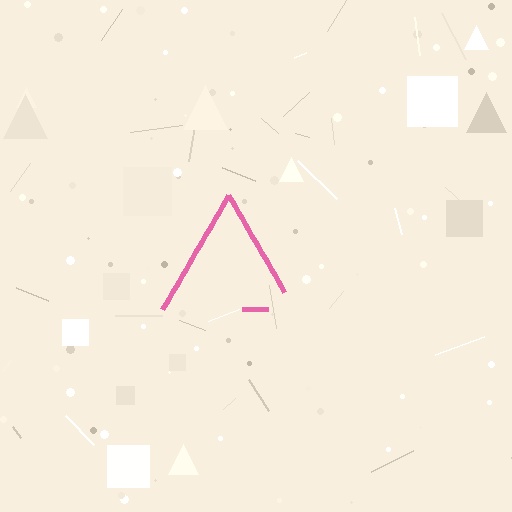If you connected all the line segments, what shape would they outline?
They would outline a triangle.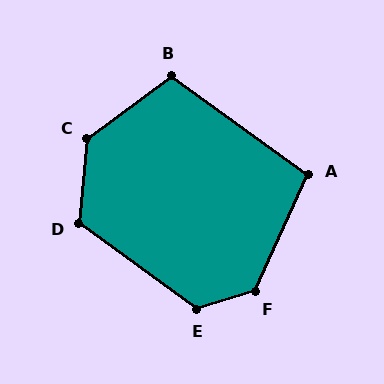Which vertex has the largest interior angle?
C, at approximately 132 degrees.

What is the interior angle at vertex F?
Approximately 132 degrees (obtuse).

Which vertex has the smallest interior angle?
A, at approximately 101 degrees.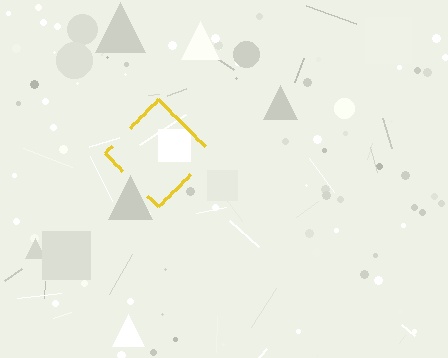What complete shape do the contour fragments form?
The contour fragments form a diamond.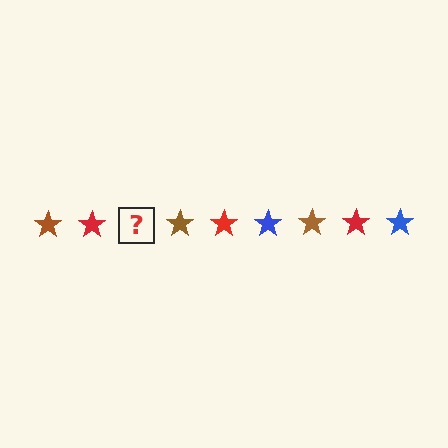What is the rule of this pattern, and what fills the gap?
The rule is that the pattern cycles through brown, red, blue stars. The gap should be filled with a blue star.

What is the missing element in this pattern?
The missing element is a blue star.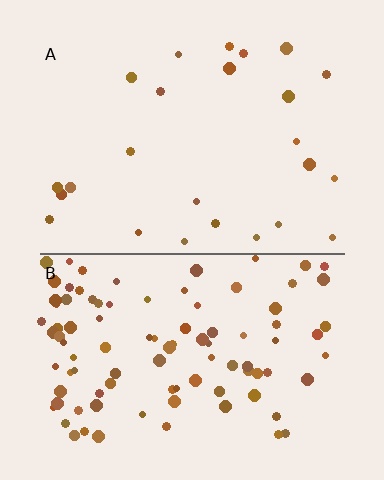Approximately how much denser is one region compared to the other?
Approximately 4.0× — region B over region A.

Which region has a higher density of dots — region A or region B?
B (the bottom).